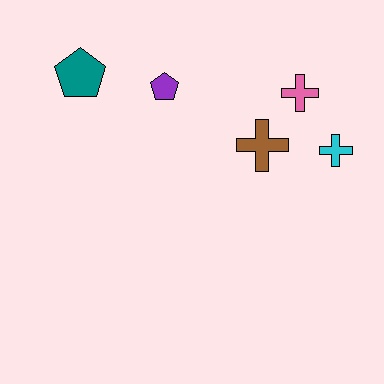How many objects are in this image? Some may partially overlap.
There are 5 objects.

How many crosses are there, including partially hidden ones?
There are 3 crosses.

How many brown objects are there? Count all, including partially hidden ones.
There is 1 brown object.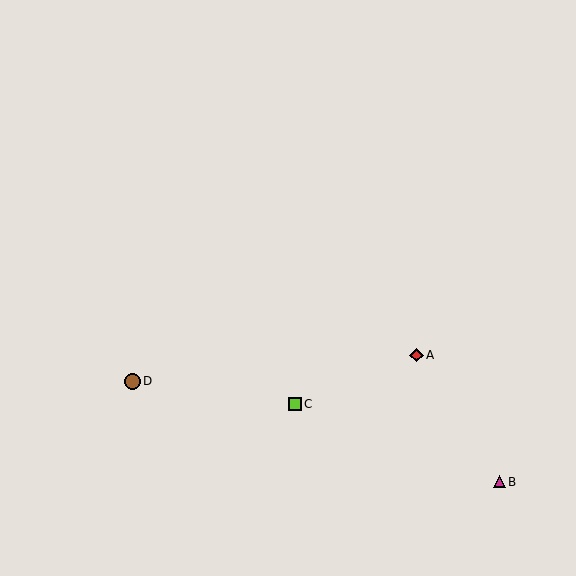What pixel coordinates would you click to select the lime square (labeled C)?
Click at (295, 404) to select the lime square C.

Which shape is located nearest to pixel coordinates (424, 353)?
The red diamond (labeled A) at (416, 355) is nearest to that location.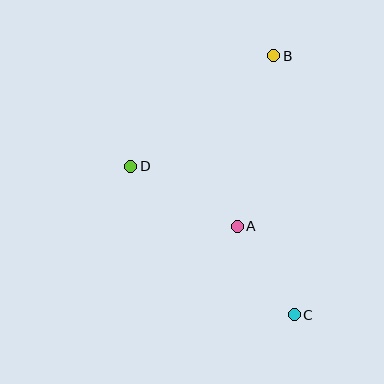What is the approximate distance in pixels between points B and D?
The distance between B and D is approximately 181 pixels.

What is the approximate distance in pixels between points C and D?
The distance between C and D is approximately 221 pixels.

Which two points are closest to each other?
Points A and C are closest to each other.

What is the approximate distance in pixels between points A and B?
The distance between A and B is approximately 174 pixels.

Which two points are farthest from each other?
Points B and C are farthest from each other.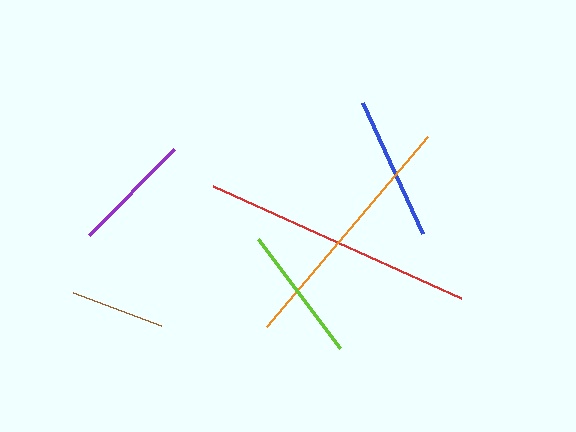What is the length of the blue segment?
The blue segment is approximately 144 pixels long.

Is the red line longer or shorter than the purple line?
The red line is longer than the purple line.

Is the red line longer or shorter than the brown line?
The red line is longer than the brown line.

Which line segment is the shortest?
The brown line is the shortest at approximately 94 pixels.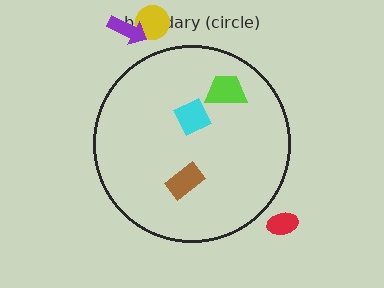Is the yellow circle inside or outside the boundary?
Outside.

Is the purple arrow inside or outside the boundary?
Outside.